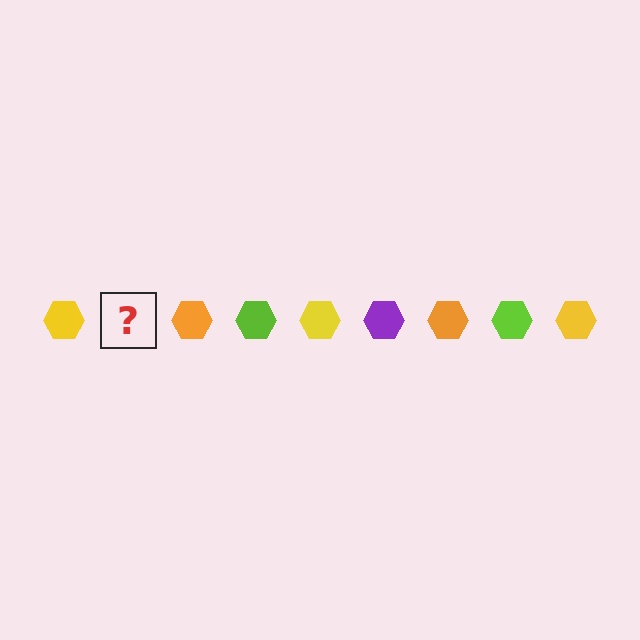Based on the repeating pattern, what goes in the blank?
The blank should be a purple hexagon.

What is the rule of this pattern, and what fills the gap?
The rule is that the pattern cycles through yellow, purple, orange, lime hexagons. The gap should be filled with a purple hexagon.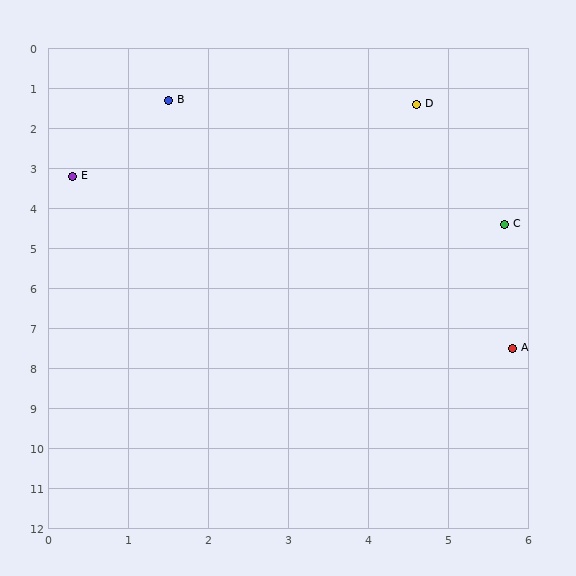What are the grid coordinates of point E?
Point E is at approximately (0.3, 3.2).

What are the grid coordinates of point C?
Point C is at approximately (5.7, 4.4).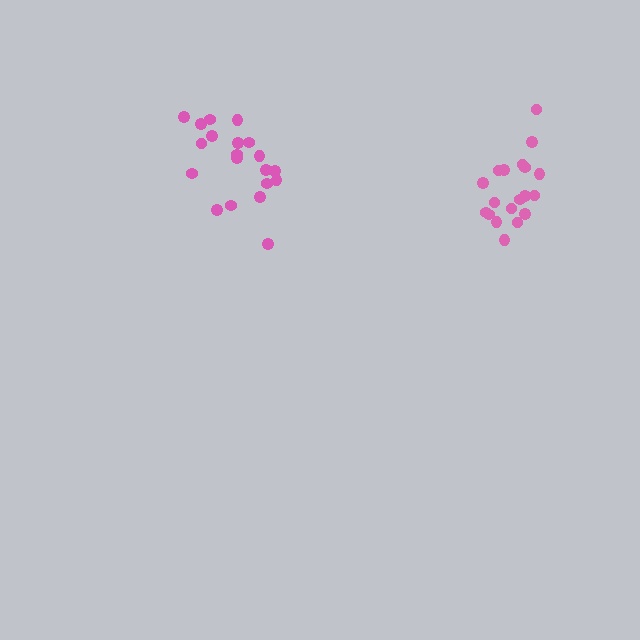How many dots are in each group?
Group 1: 19 dots, Group 2: 20 dots (39 total).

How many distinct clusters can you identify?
There are 2 distinct clusters.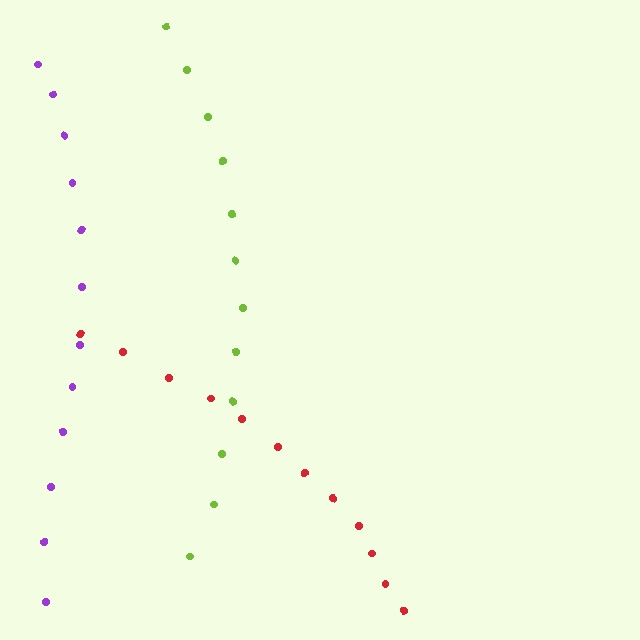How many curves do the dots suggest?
There are 3 distinct paths.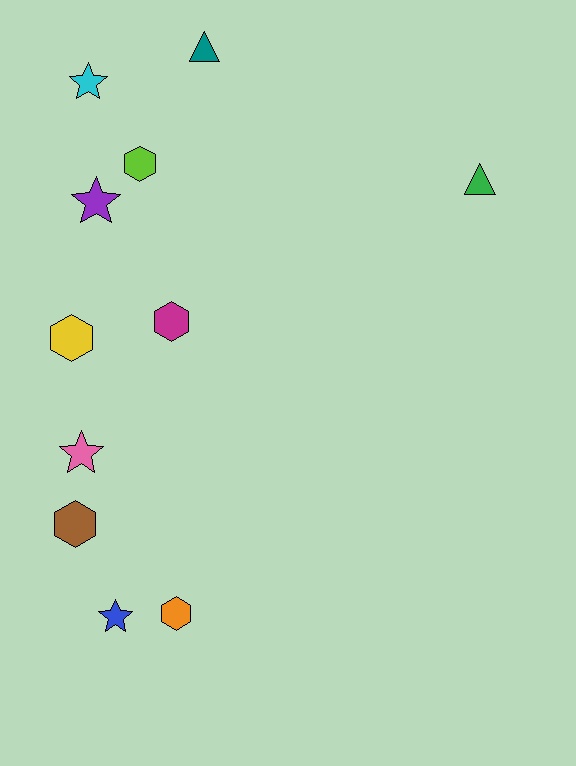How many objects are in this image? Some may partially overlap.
There are 11 objects.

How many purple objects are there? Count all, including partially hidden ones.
There is 1 purple object.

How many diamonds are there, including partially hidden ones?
There are no diamonds.